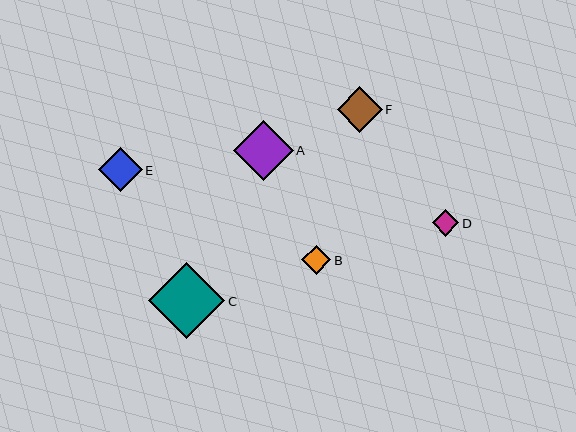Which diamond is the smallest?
Diamond D is the smallest with a size of approximately 27 pixels.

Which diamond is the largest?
Diamond C is the largest with a size of approximately 77 pixels.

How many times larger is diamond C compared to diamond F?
Diamond C is approximately 1.7 times the size of diamond F.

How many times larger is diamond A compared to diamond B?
Diamond A is approximately 2.0 times the size of diamond B.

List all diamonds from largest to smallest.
From largest to smallest: C, A, F, E, B, D.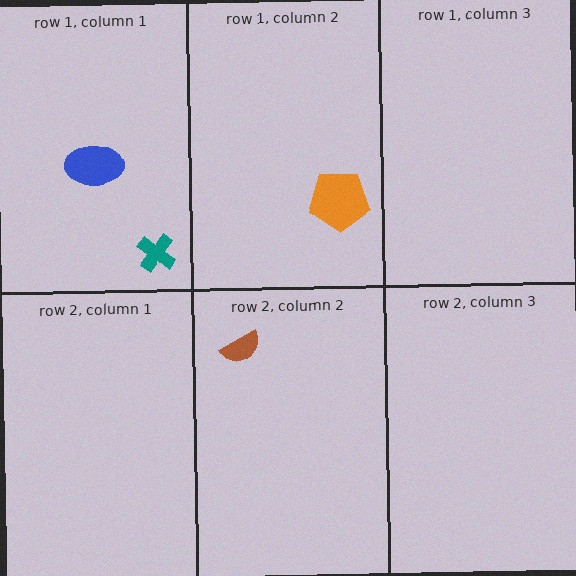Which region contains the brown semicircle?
The row 2, column 2 region.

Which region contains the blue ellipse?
The row 1, column 1 region.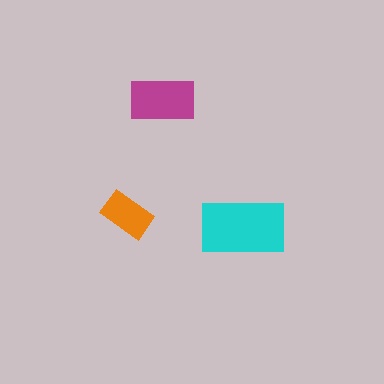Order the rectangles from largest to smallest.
the cyan one, the magenta one, the orange one.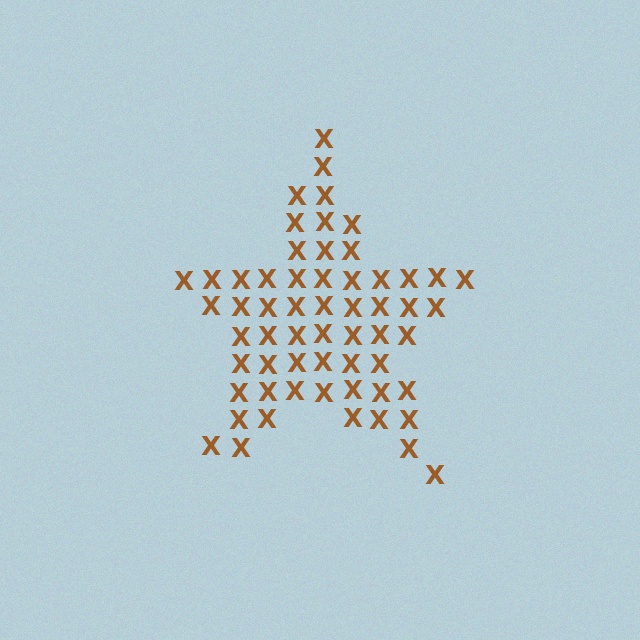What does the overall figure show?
The overall figure shows a star.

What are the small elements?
The small elements are letter X's.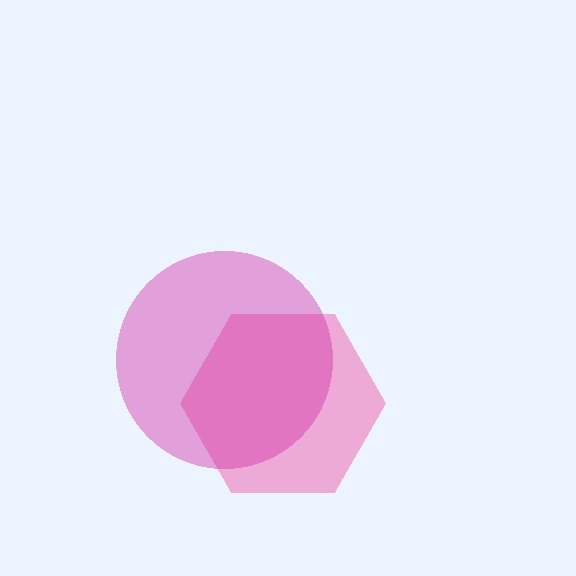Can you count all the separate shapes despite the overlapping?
Yes, there are 2 separate shapes.